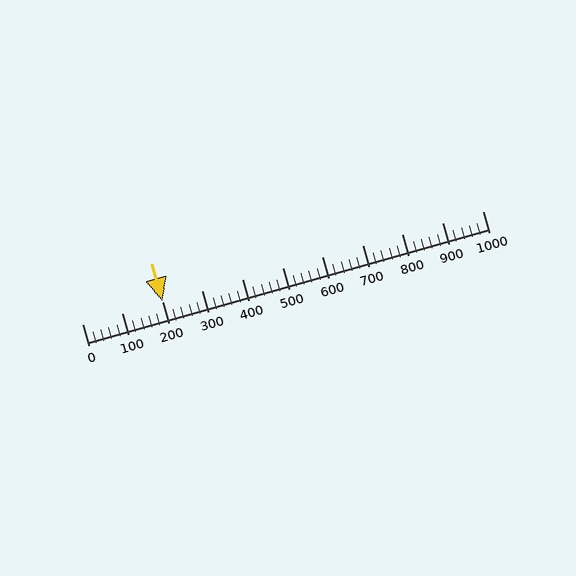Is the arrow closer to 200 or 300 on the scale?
The arrow is closer to 200.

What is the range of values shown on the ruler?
The ruler shows values from 0 to 1000.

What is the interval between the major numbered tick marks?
The major tick marks are spaced 100 units apart.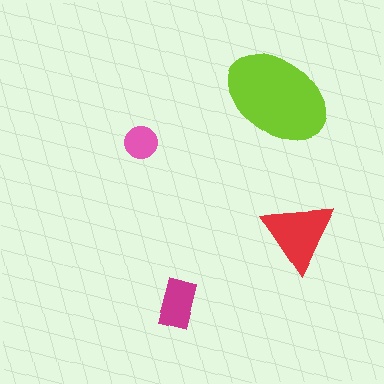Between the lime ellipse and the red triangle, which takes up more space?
The lime ellipse.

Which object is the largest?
The lime ellipse.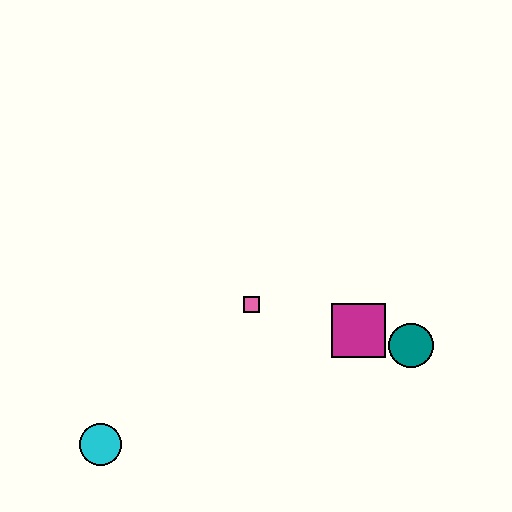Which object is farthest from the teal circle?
The cyan circle is farthest from the teal circle.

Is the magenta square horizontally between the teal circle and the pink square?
Yes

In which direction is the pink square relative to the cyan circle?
The pink square is to the right of the cyan circle.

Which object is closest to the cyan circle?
The pink square is closest to the cyan circle.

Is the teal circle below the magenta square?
Yes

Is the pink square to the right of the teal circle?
No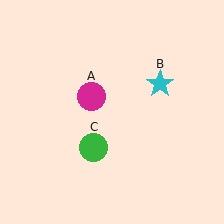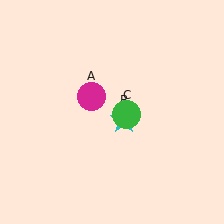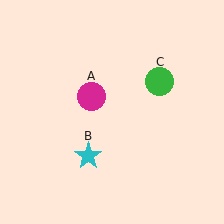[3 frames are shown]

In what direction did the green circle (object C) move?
The green circle (object C) moved up and to the right.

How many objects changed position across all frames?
2 objects changed position: cyan star (object B), green circle (object C).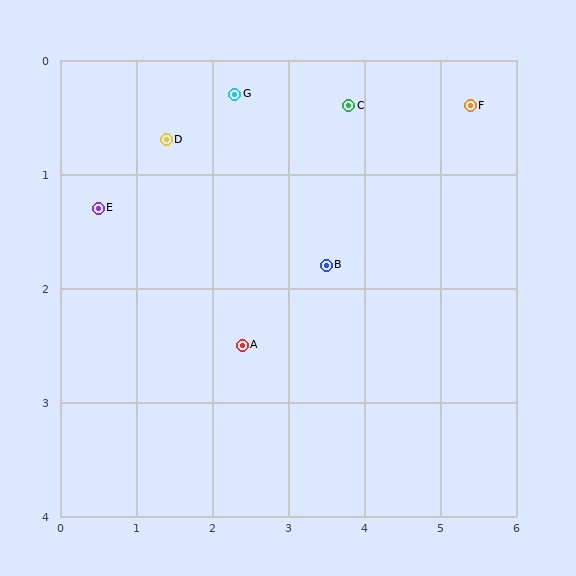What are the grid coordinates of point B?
Point B is at approximately (3.5, 1.8).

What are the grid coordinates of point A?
Point A is at approximately (2.4, 2.5).